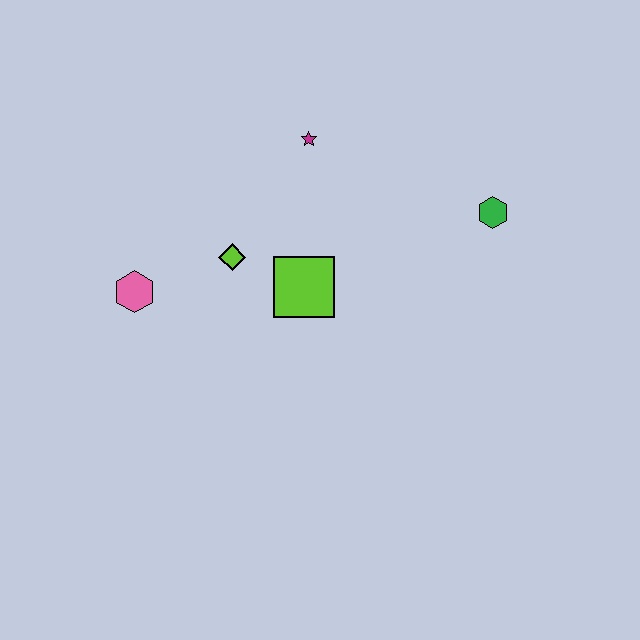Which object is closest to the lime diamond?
The lime square is closest to the lime diamond.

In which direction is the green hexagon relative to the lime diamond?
The green hexagon is to the right of the lime diamond.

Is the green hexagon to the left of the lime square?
No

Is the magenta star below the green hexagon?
No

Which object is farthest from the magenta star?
The pink hexagon is farthest from the magenta star.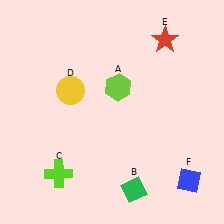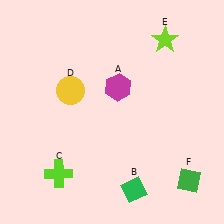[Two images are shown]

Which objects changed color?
A changed from lime to magenta. E changed from red to lime. F changed from blue to green.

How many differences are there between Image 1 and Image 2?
There are 3 differences between the two images.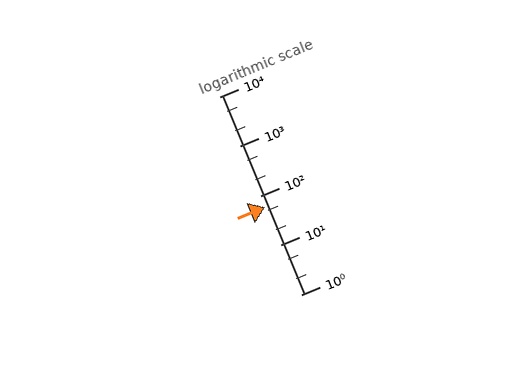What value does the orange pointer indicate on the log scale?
The pointer indicates approximately 58.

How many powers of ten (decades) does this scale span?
The scale spans 4 decades, from 1 to 10000.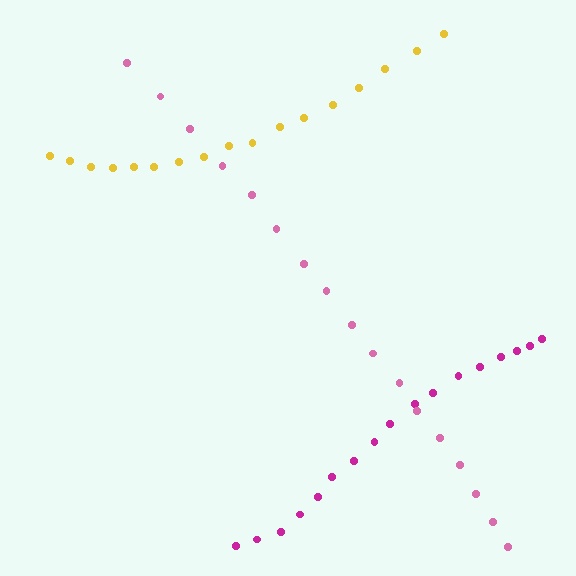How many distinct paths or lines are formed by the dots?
There are 3 distinct paths.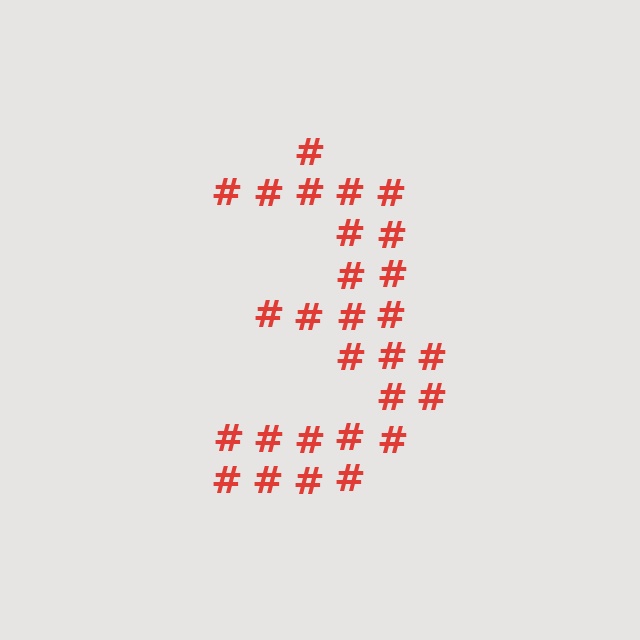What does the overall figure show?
The overall figure shows the digit 3.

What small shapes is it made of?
It is made of small hash symbols.